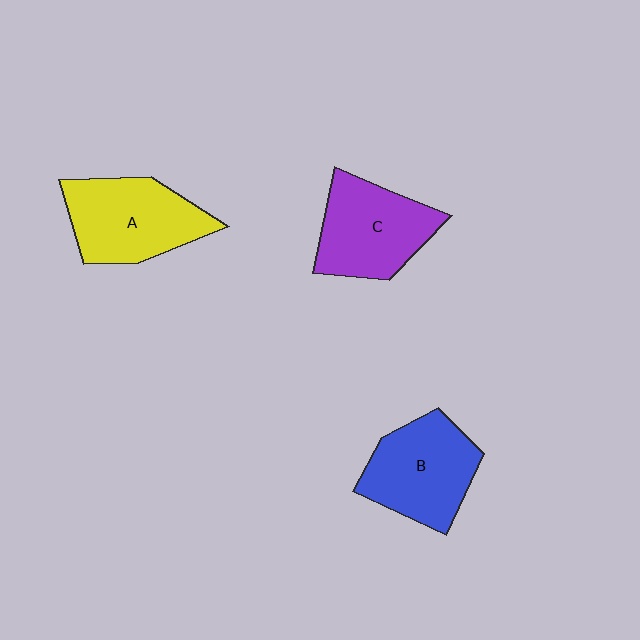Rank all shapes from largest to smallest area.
From largest to smallest: A (yellow), B (blue), C (purple).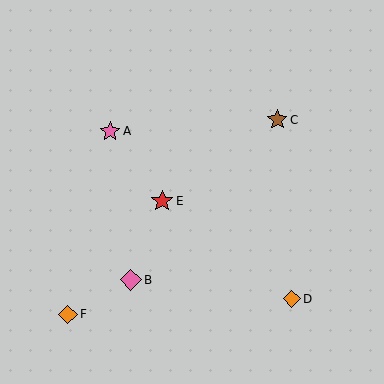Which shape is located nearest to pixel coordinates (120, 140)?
The pink star (labeled A) at (110, 131) is nearest to that location.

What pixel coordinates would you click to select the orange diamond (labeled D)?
Click at (292, 299) to select the orange diamond D.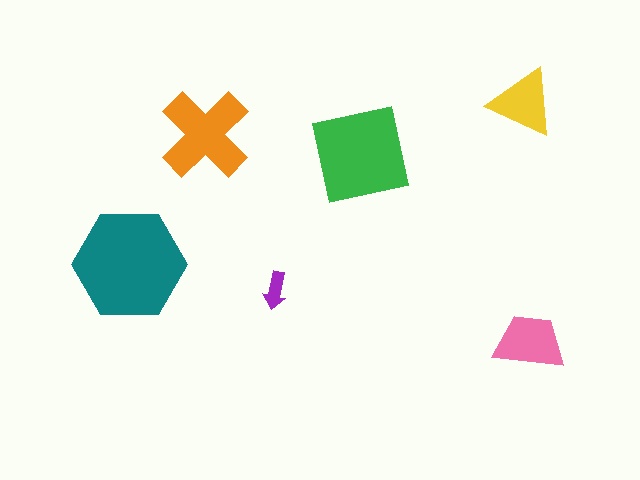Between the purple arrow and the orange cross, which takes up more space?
The orange cross.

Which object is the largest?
The teal hexagon.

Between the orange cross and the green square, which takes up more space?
The green square.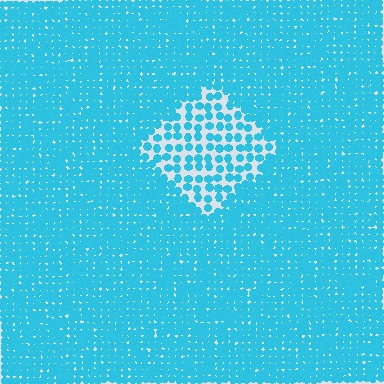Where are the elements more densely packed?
The elements are more densely packed outside the diamond boundary.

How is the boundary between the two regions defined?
The boundary is defined by a change in element density (approximately 2.3x ratio). All elements are the same color, size, and shape.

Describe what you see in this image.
The image contains small cyan elements arranged at two different densities. A diamond-shaped region is visible where the elements are less densely packed than the surrounding area.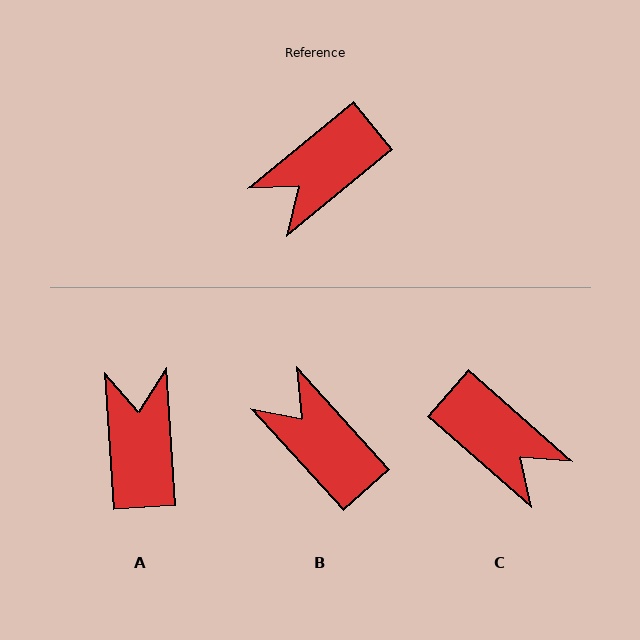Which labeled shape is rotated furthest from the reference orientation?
A, about 125 degrees away.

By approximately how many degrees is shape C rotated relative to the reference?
Approximately 99 degrees counter-clockwise.